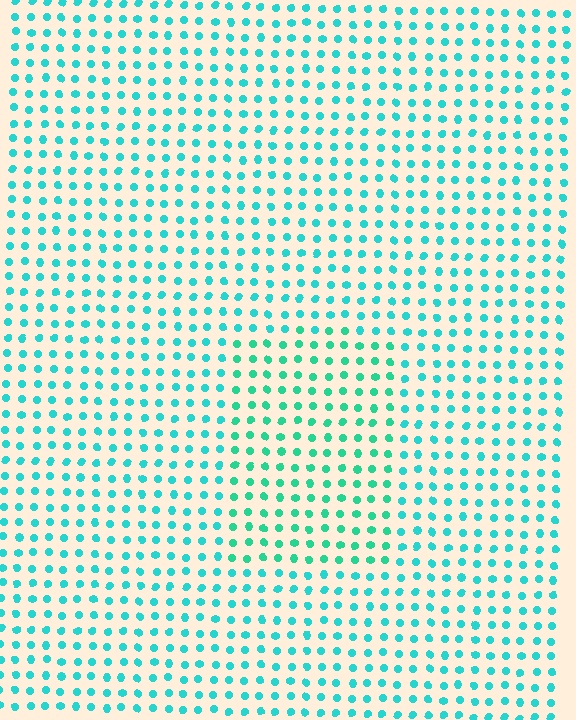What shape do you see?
I see a rectangle.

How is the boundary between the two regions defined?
The boundary is defined purely by a slight shift in hue (about 20 degrees). Spacing, size, and orientation are identical on both sides.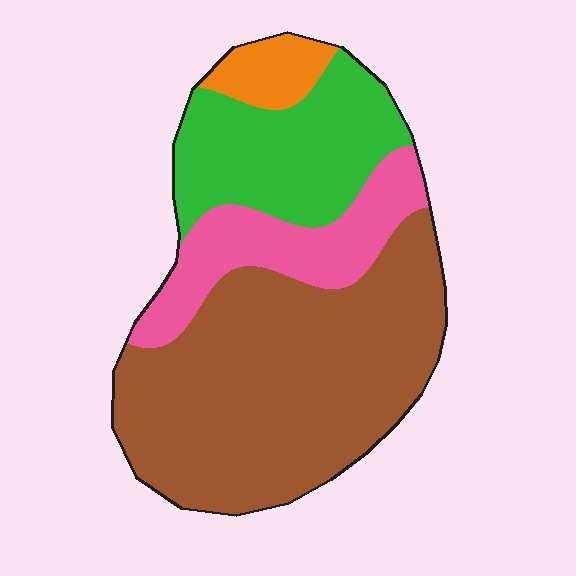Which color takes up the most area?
Brown, at roughly 55%.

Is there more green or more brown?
Brown.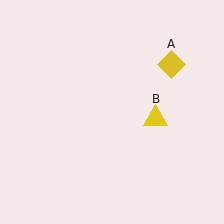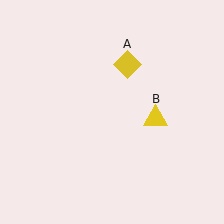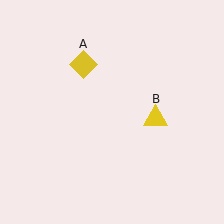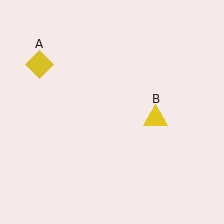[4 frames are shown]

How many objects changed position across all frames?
1 object changed position: yellow diamond (object A).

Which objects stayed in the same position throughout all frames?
Yellow triangle (object B) remained stationary.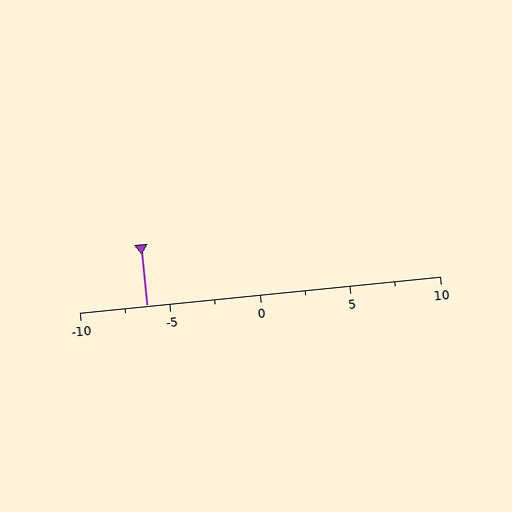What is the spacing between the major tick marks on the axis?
The major ticks are spaced 5 apart.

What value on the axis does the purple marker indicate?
The marker indicates approximately -6.2.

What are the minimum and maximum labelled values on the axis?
The axis runs from -10 to 10.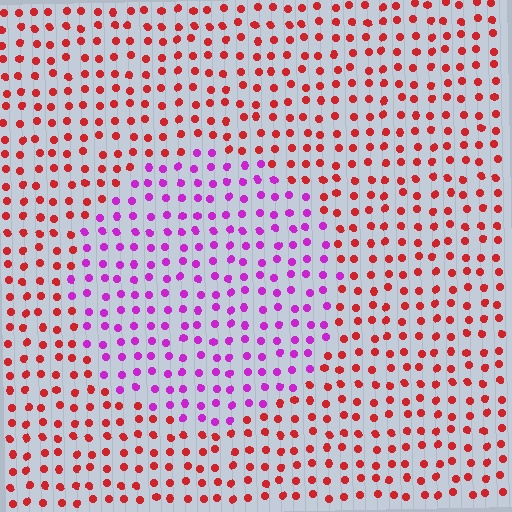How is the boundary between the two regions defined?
The boundary is defined purely by a slight shift in hue (about 59 degrees). Spacing, size, and orientation are identical on both sides.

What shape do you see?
I see a circle.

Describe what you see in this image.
The image is filled with small red elements in a uniform arrangement. A circle-shaped region is visible where the elements are tinted to a slightly different hue, forming a subtle color boundary.